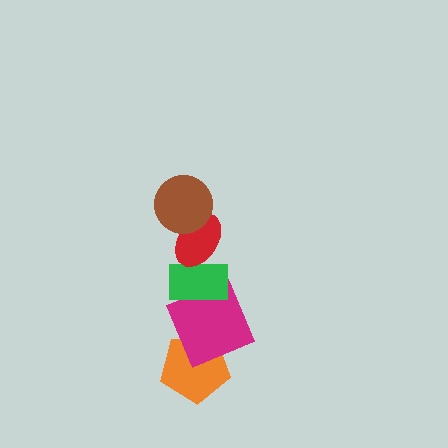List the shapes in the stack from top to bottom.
From top to bottom: the brown circle, the red ellipse, the green rectangle, the magenta square, the orange pentagon.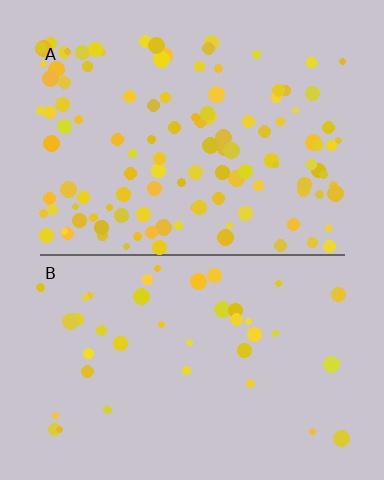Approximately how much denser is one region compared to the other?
Approximately 2.9× — region A over region B.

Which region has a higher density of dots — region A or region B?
A (the top).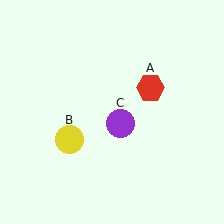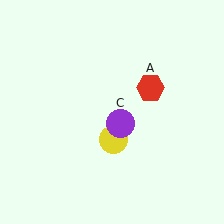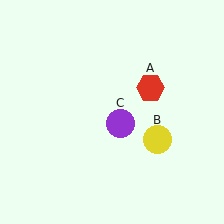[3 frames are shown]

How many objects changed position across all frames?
1 object changed position: yellow circle (object B).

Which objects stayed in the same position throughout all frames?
Red hexagon (object A) and purple circle (object C) remained stationary.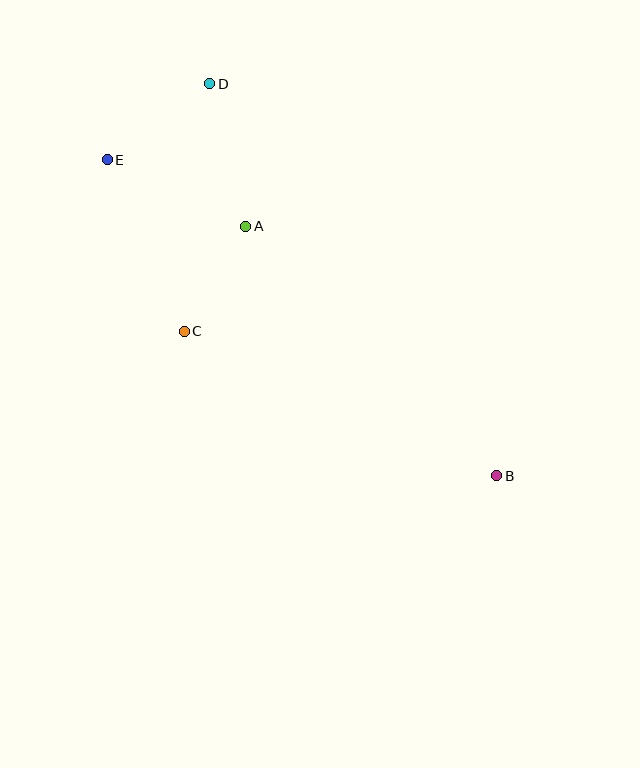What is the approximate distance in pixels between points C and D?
The distance between C and D is approximately 249 pixels.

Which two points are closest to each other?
Points A and C are closest to each other.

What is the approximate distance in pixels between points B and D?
The distance between B and D is approximately 486 pixels.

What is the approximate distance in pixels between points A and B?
The distance between A and B is approximately 354 pixels.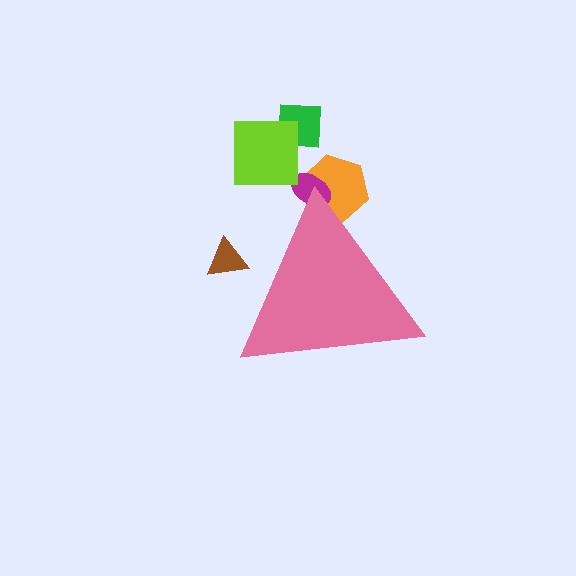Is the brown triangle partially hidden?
Yes, the brown triangle is partially hidden behind the pink triangle.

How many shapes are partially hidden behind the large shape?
3 shapes are partially hidden.